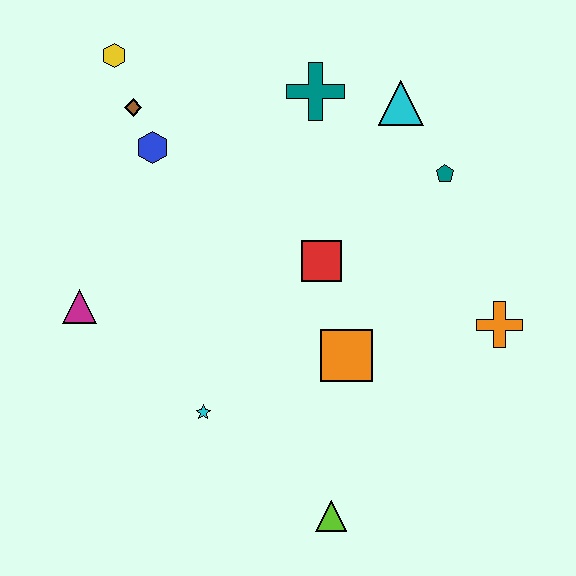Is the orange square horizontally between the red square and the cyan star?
No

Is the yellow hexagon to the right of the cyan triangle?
No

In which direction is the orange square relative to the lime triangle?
The orange square is above the lime triangle.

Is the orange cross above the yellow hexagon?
No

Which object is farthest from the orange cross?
The yellow hexagon is farthest from the orange cross.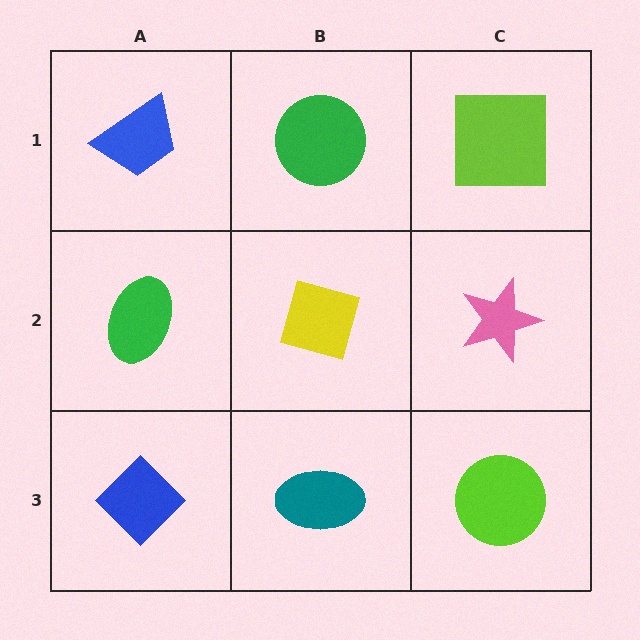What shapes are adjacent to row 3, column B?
A yellow diamond (row 2, column B), a blue diamond (row 3, column A), a lime circle (row 3, column C).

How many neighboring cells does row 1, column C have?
2.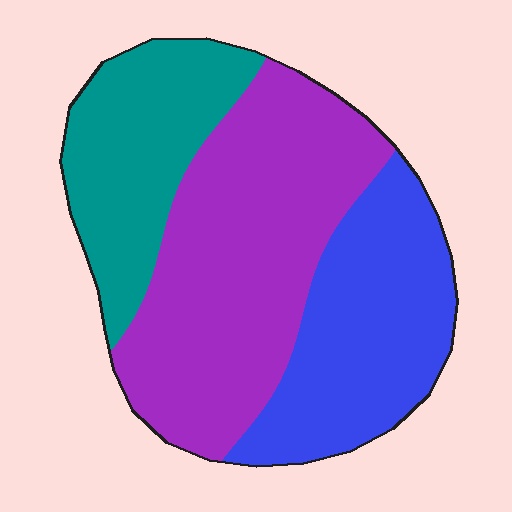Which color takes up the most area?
Purple, at roughly 45%.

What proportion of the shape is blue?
Blue covers about 30% of the shape.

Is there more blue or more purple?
Purple.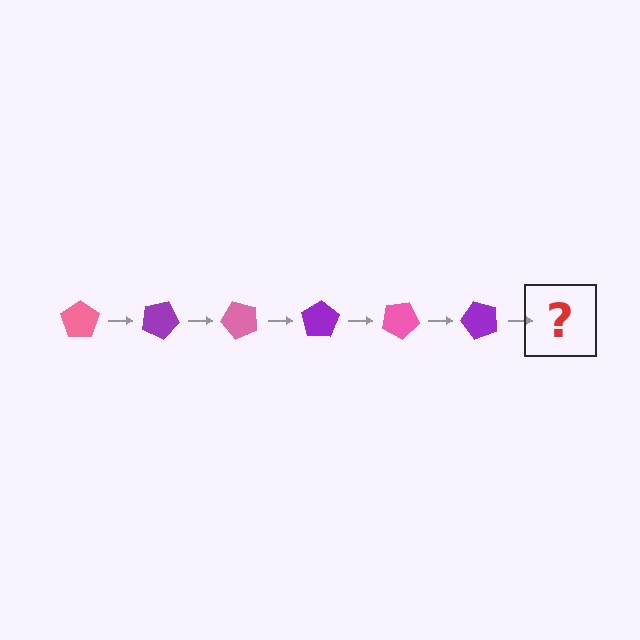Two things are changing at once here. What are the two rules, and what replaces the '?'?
The two rules are that it rotates 25 degrees each step and the color cycles through pink and purple. The '?' should be a pink pentagon, rotated 150 degrees from the start.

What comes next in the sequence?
The next element should be a pink pentagon, rotated 150 degrees from the start.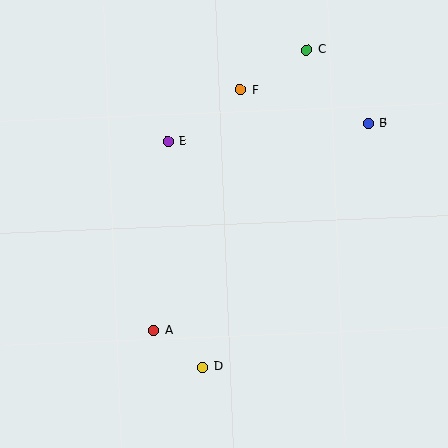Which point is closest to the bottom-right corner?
Point D is closest to the bottom-right corner.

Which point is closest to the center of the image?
Point E at (168, 141) is closest to the center.